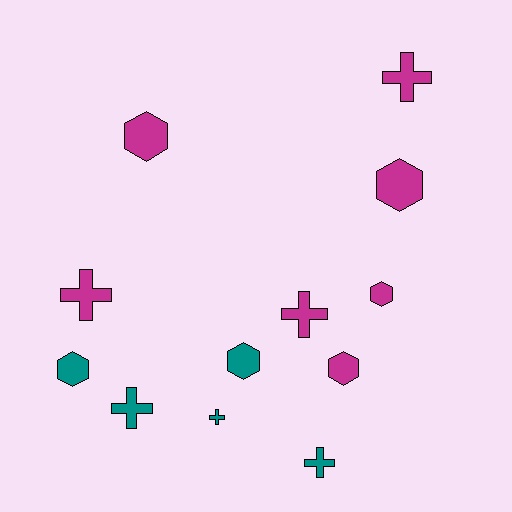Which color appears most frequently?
Magenta, with 7 objects.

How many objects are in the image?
There are 12 objects.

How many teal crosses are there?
There are 3 teal crosses.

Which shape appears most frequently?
Hexagon, with 6 objects.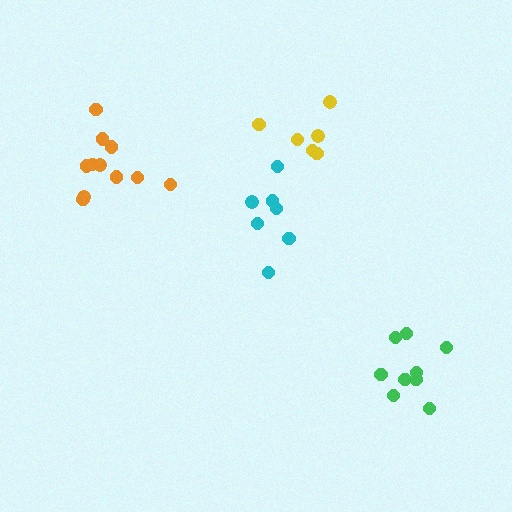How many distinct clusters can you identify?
There are 4 distinct clusters.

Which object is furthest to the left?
The orange cluster is leftmost.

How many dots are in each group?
Group 1: 11 dots, Group 2: 9 dots, Group 3: 6 dots, Group 4: 7 dots (33 total).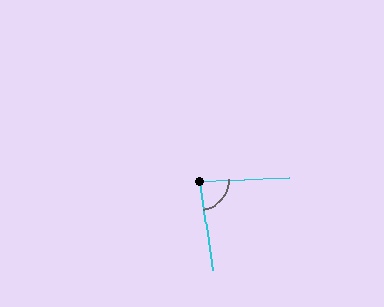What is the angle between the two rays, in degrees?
Approximately 84 degrees.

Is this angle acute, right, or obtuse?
It is acute.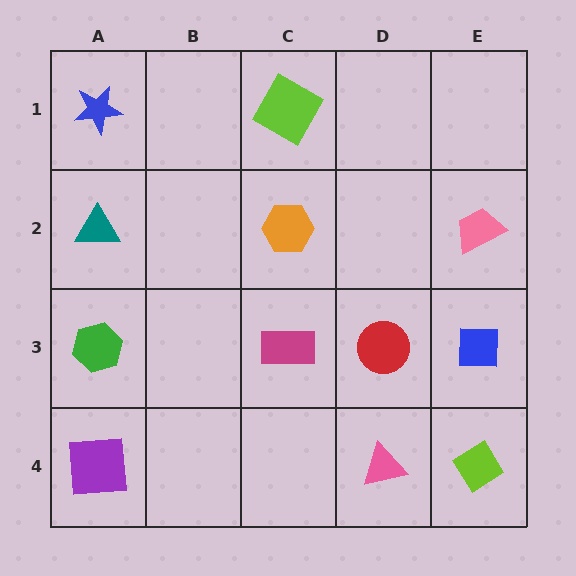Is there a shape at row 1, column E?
No, that cell is empty.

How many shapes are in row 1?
2 shapes.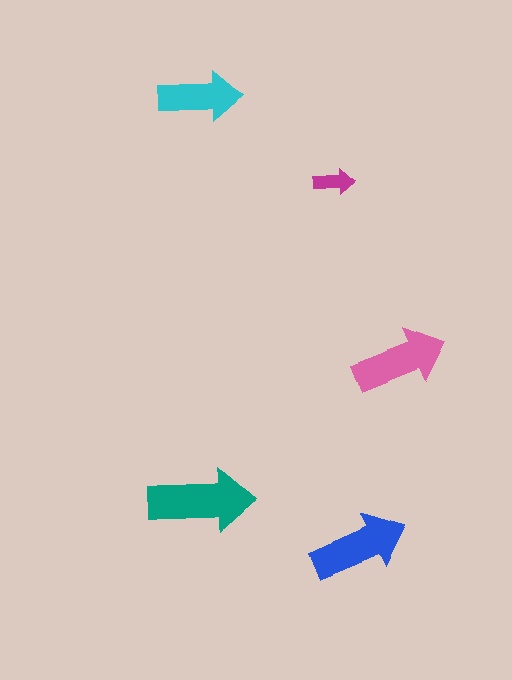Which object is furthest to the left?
The teal arrow is leftmost.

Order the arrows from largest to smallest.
the teal one, the blue one, the pink one, the cyan one, the magenta one.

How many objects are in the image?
There are 5 objects in the image.